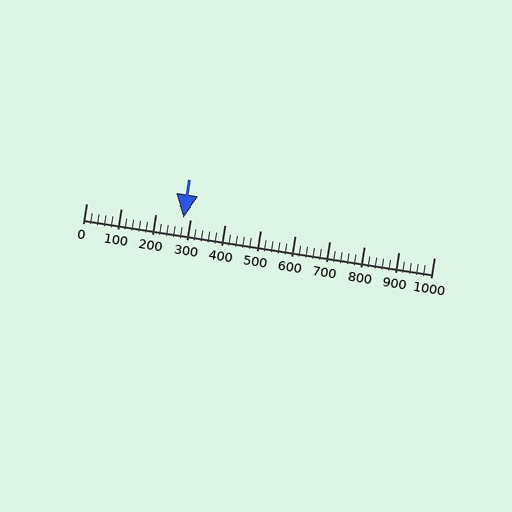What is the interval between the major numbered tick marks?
The major tick marks are spaced 100 units apart.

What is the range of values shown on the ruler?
The ruler shows values from 0 to 1000.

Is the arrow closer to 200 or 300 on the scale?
The arrow is closer to 300.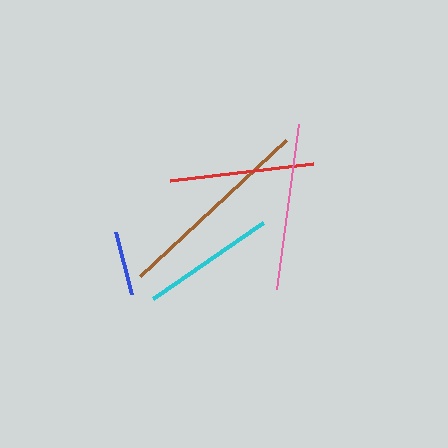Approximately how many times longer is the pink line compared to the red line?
The pink line is approximately 1.2 times the length of the red line.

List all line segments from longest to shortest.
From longest to shortest: brown, pink, red, cyan, blue.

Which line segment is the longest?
The brown line is the longest at approximately 199 pixels.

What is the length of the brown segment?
The brown segment is approximately 199 pixels long.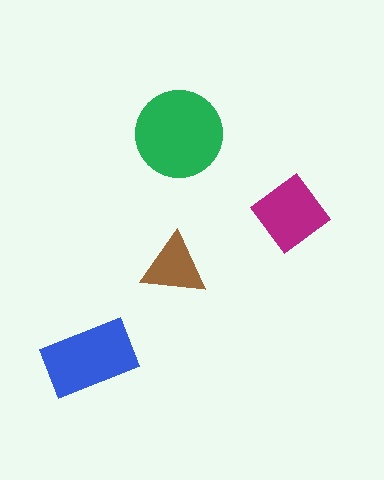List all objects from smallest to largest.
The brown triangle, the magenta diamond, the blue rectangle, the green circle.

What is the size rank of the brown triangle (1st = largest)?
4th.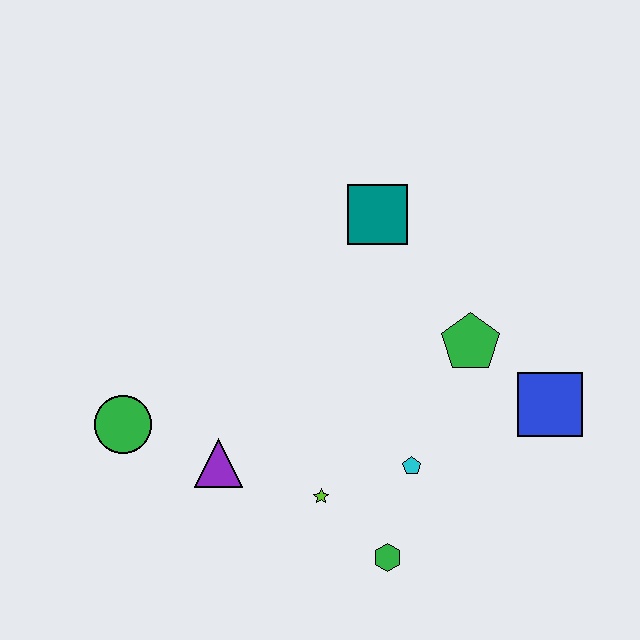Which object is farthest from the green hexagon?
The teal square is farthest from the green hexagon.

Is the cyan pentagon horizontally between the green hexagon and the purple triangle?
No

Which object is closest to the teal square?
The green pentagon is closest to the teal square.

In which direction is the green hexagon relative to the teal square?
The green hexagon is below the teal square.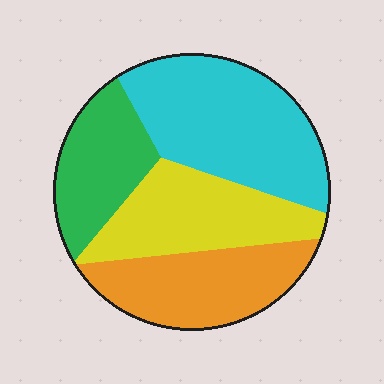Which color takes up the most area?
Cyan, at roughly 35%.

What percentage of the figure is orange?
Orange takes up less than a quarter of the figure.